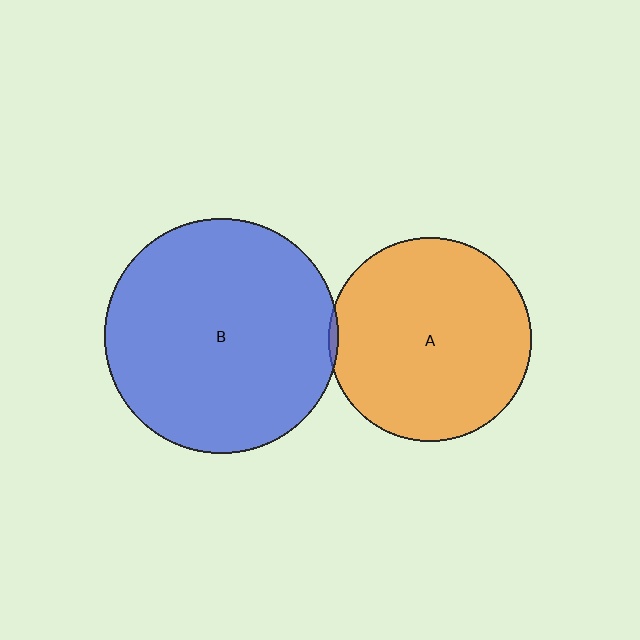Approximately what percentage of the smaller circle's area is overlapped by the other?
Approximately 5%.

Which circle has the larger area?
Circle B (blue).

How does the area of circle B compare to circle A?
Approximately 1.3 times.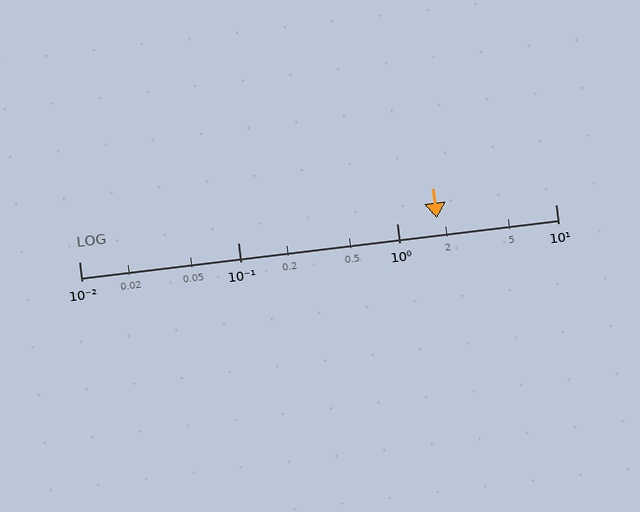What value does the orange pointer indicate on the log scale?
The pointer indicates approximately 1.8.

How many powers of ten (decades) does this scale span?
The scale spans 3 decades, from 0.01 to 10.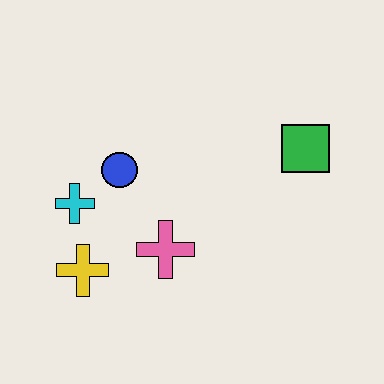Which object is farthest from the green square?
The yellow cross is farthest from the green square.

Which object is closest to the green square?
The pink cross is closest to the green square.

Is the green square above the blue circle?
Yes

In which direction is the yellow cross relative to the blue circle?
The yellow cross is below the blue circle.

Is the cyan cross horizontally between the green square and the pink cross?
No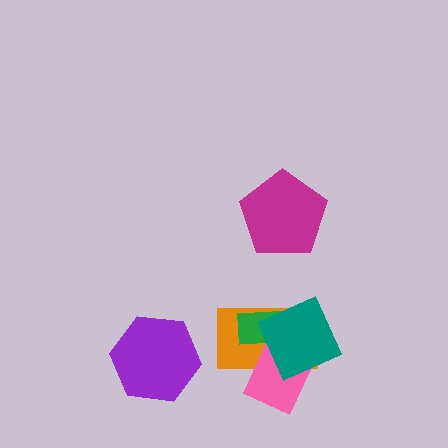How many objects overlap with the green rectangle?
3 objects overlap with the green rectangle.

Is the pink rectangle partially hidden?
Yes, it is partially covered by another shape.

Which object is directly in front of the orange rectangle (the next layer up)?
The green rectangle is directly in front of the orange rectangle.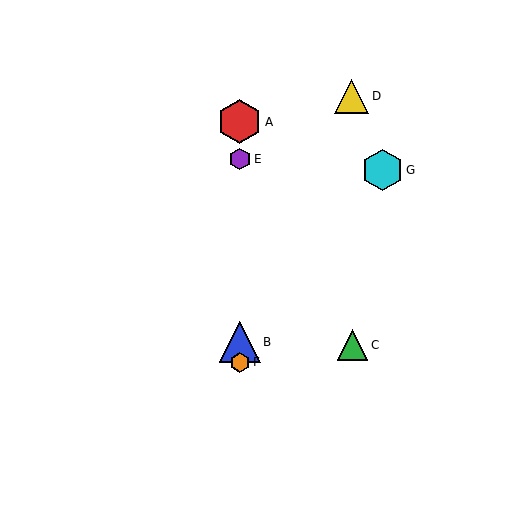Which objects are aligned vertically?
Objects A, B, E, F are aligned vertically.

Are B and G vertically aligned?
No, B is at x≈240 and G is at x≈382.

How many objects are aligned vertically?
4 objects (A, B, E, F) are aligned vertically.